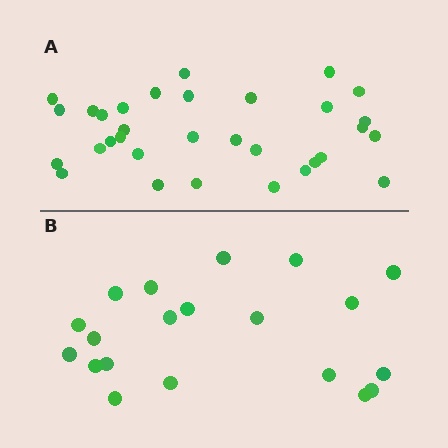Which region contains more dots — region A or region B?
Region A (the top region) has more dots.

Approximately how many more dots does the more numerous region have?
Region A has roughly 12 or so more dots than region B.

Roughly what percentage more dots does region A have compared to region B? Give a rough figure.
About 60% more.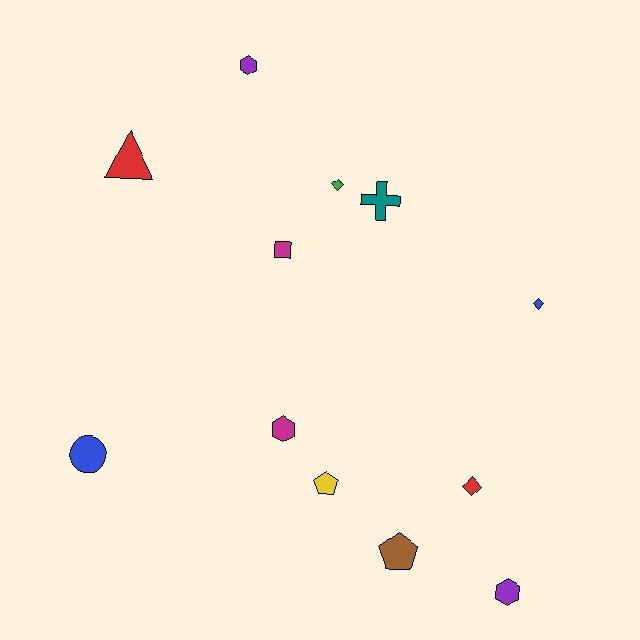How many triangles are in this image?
There is 1 triangle.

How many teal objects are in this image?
There is 1 teal object.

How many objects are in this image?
There are 12 objects.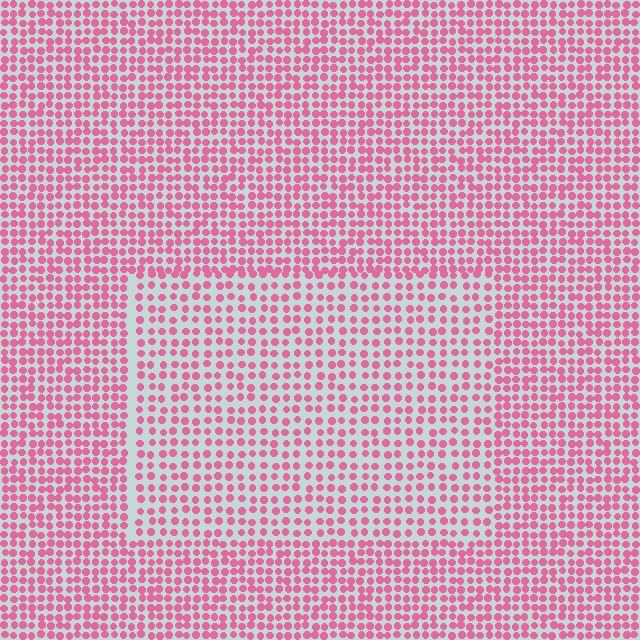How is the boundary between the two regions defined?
The boundary is defined by a change in element density (approximately 1.5x ratio). All elements are the same color, size, and shape.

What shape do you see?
I see a rectangle.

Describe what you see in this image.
The image contains small pink elements arranged at two different densities. A rectangle-shaped region is visible where the elements are less densely packed than the surrounding area.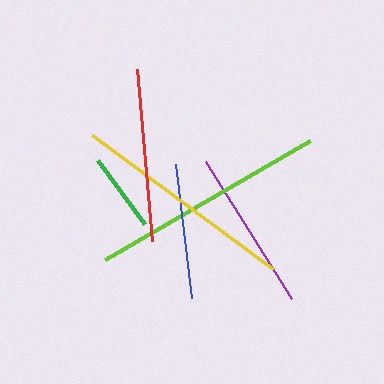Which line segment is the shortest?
The green line is the shortest at approximately 80 pixels.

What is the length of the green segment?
The green segment is approximately 80 pixels long.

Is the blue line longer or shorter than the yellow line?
The yellow line is longer than the blue line.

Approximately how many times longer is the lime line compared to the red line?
The lime line is approximately 1.4 times the length of the red line.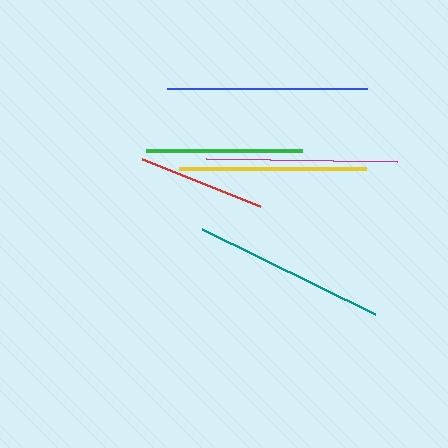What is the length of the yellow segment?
The yellow segment is approximately 187 pixels long.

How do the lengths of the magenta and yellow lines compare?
The magenta and yellow lines are approximately the same length.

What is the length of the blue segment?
The blue segment is approximately 200 pixels long.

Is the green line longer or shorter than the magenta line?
The magenta line is longer than the green line.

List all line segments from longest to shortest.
From longest to shortest: blue, teal, magenta, yellow, green, red.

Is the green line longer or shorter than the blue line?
The blue line is longer than the green line.